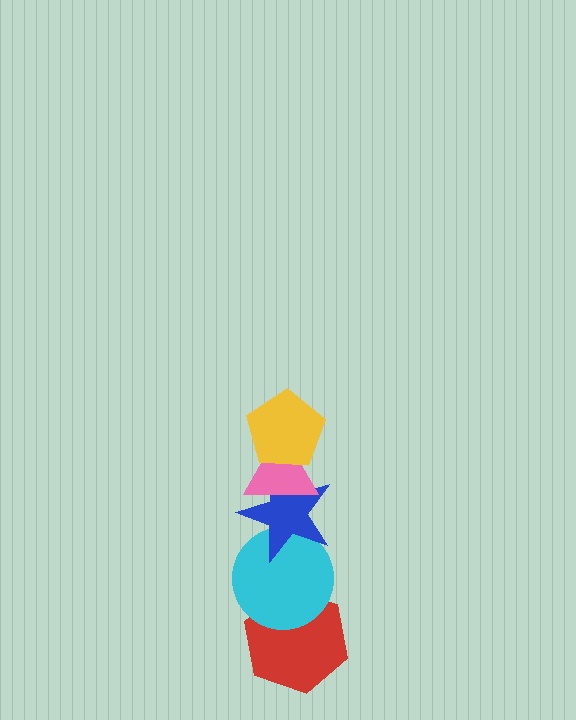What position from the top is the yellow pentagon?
The yellow pentagon is 1st from the top.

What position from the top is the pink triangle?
The pink triangle is 2nd from the top.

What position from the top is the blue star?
The blue star is 3rd from the top.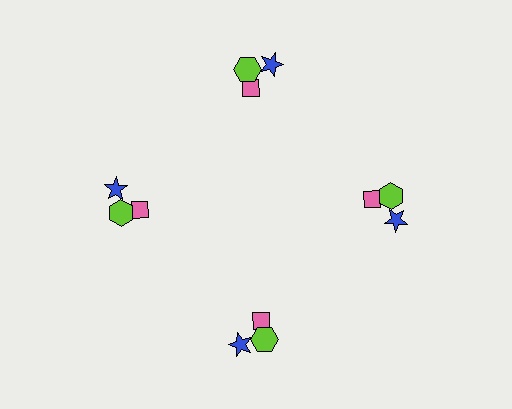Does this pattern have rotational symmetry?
Yes, this pattern has 4-fold rotational symmetry. It looks the same after rotating 90 degrees around the center.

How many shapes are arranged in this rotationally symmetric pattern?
There are 12 shapes, arranged in 4 groups of 3.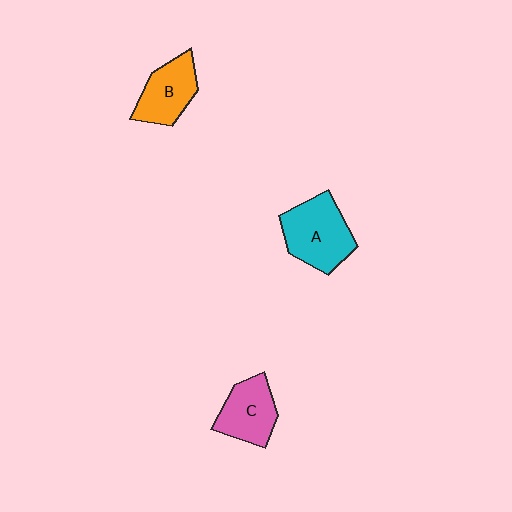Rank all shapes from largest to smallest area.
From largest to smallest: A (cyan), C (pink), B (orange).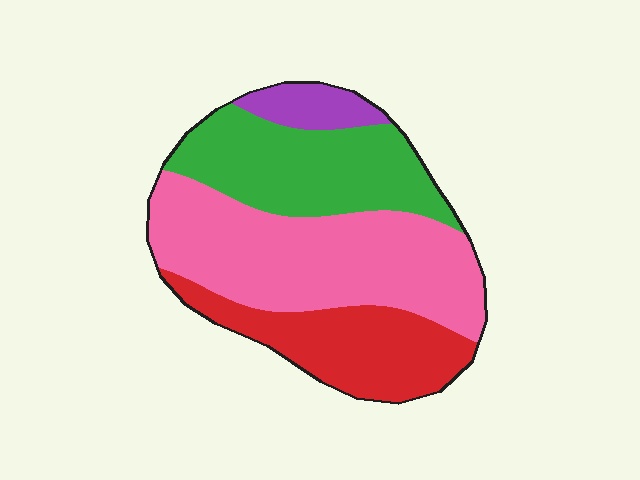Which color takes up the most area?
Pink, at roughly 40%.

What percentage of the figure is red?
Red takes up about one quarter (1/4) of the figure.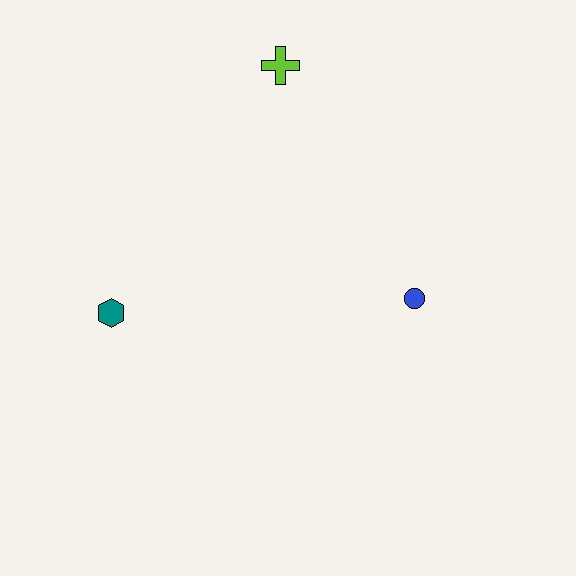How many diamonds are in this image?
There are no diamonds.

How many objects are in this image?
There are 3 objects.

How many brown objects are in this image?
There are no brown objects.